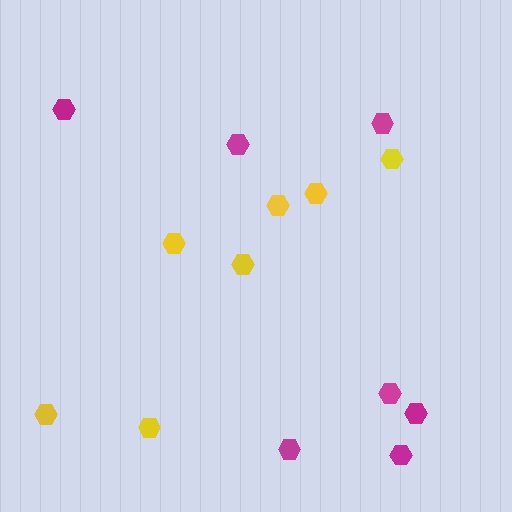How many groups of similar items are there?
There are 2 groups: one group of yellow hexagons (7) and one group of magenta hexagons (7).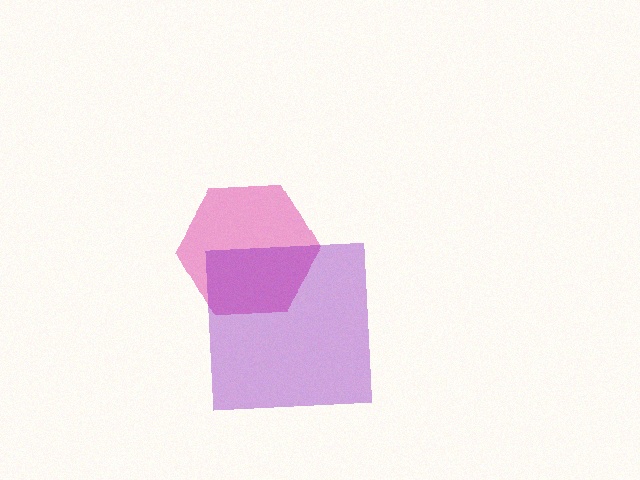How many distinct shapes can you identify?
There are 2 distinct shapes: a magenta hexagon, a purple square.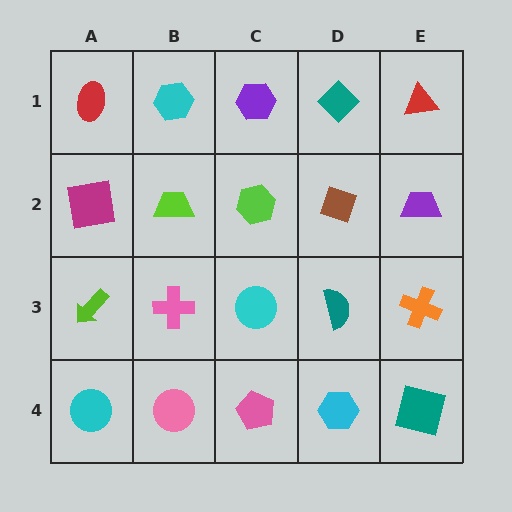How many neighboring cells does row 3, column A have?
3.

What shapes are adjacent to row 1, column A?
A magenta square (row 2, column A), a cyan hexagon (row 1, column B).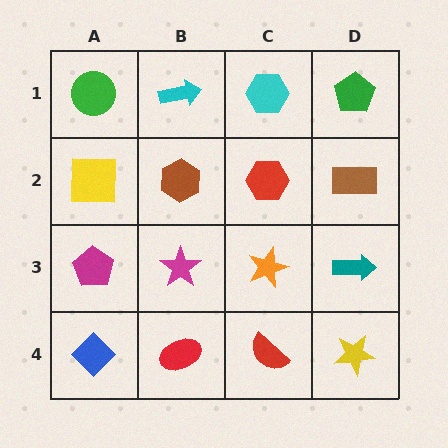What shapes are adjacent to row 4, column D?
A teal arrow (row 3, column D), a red semicircle (row 4, column C).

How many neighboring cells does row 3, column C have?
4.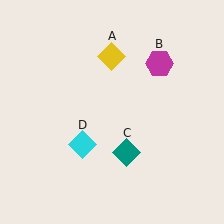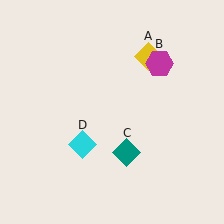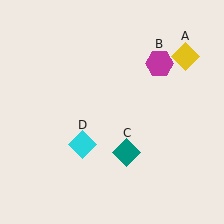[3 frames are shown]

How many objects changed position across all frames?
1 object changed position: yellow diamond (object A).